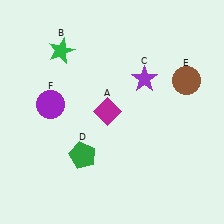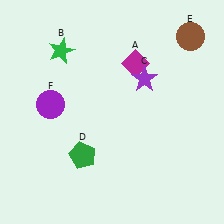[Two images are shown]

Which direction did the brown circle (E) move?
The brown circle (E) moved up.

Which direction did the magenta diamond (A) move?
The magenta diamond (A) moved up.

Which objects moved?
The objects that moved are: the magenta diamond (A), the brown circle (E).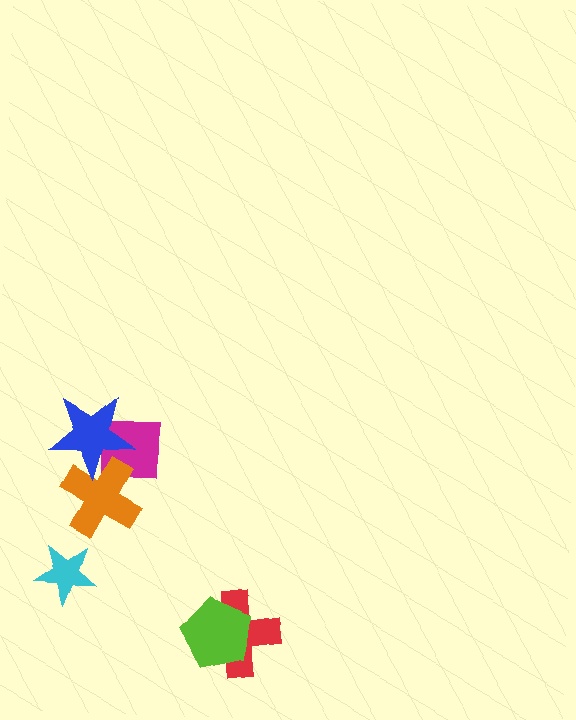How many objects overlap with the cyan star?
0 objects overlap with the cyan star.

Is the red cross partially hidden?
Yes, it is partially covered by another shape.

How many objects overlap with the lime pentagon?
1 object overlaps with the lime pentagon.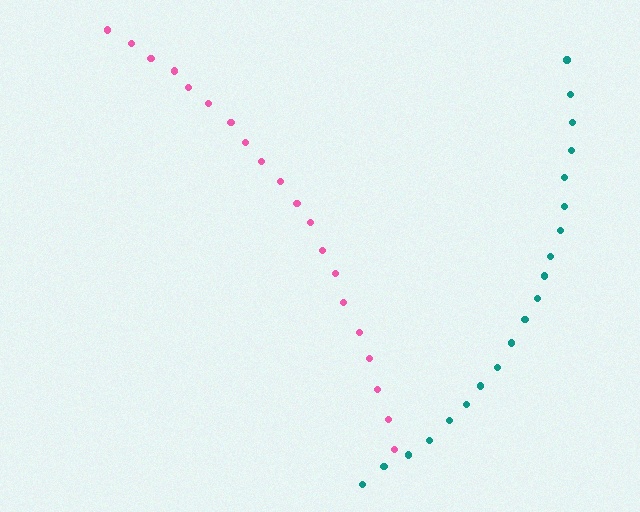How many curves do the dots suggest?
There are 2 distinct paths.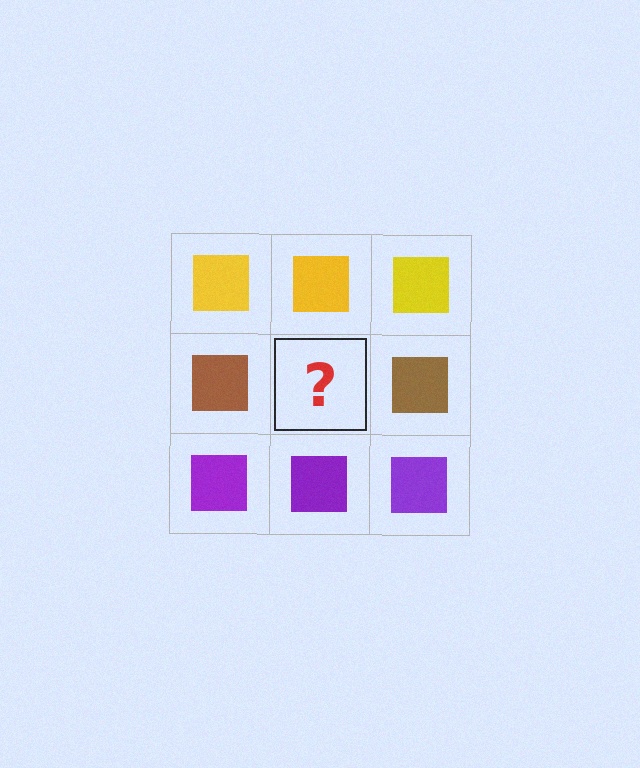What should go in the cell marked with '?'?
The missing cell should contain a brown square.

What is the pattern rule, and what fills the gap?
The rule is that each row has a consistent color. The gap should be filled with a brown square.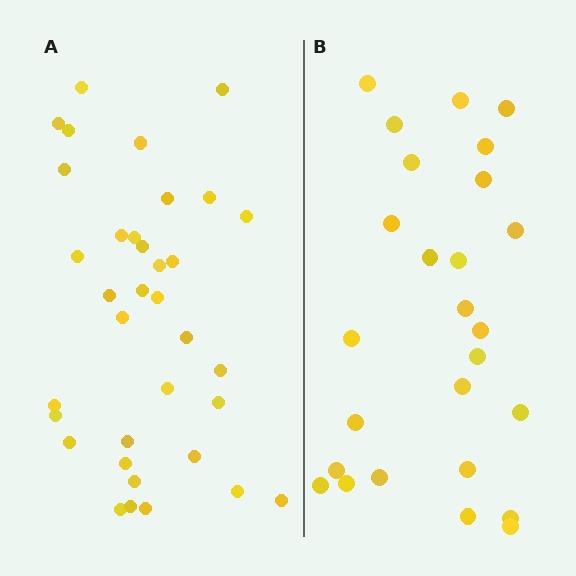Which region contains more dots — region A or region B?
Region A (the left region) has more dots.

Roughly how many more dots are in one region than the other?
Region A has roughly 8 or so more dots than region B.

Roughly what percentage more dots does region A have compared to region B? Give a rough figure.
About 35% more.